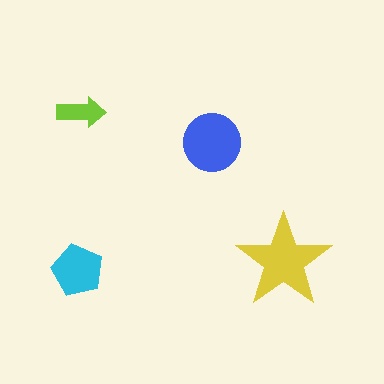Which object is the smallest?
The lime arrow.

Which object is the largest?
The yellow star.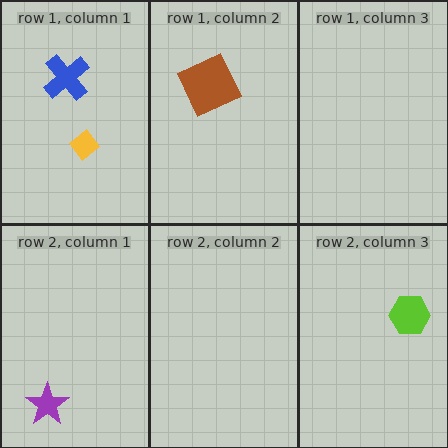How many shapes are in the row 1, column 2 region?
1.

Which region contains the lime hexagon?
The row 2, column 3 region.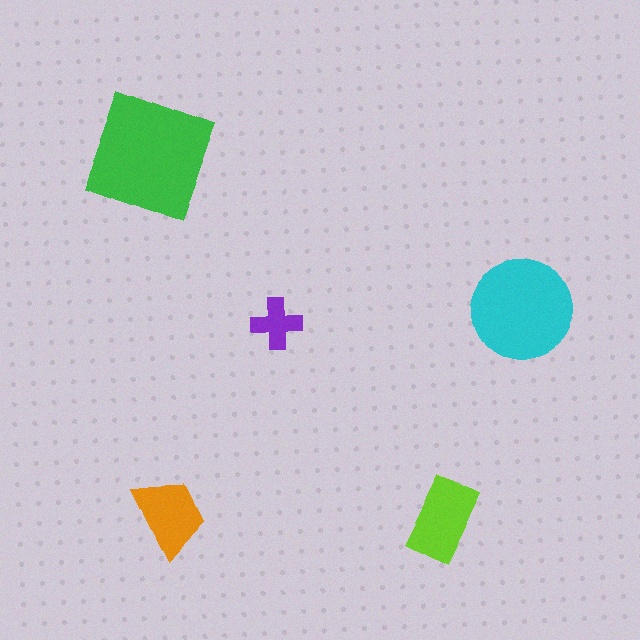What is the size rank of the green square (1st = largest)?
1st.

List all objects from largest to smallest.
The green square, the cyan circle, the lime rectangle, the orange trapezoid, the purple cross.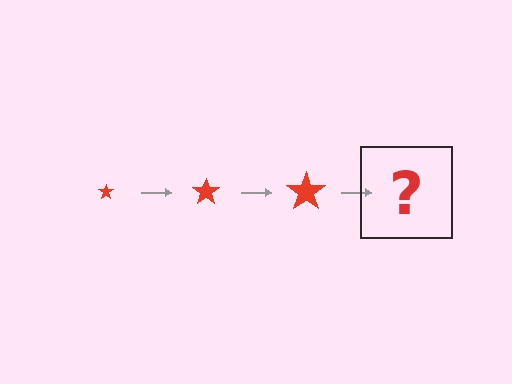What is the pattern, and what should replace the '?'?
The pattern is that the star gets progressively larger each step. The '?' should be a red star, larger than the previous one.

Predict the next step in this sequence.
The next step is a red star, larger than the previous one.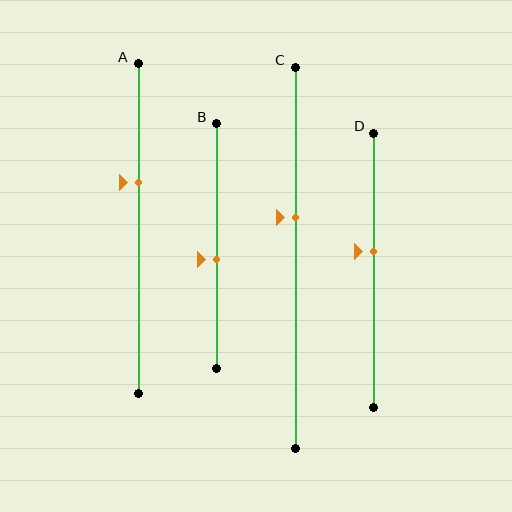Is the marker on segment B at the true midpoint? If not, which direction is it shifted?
No, the marker on segment B is shifted downward by about 5% of the segment length.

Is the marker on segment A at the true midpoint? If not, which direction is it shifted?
No, the marker on segment A is shifted upward by about 14% of the segment length.